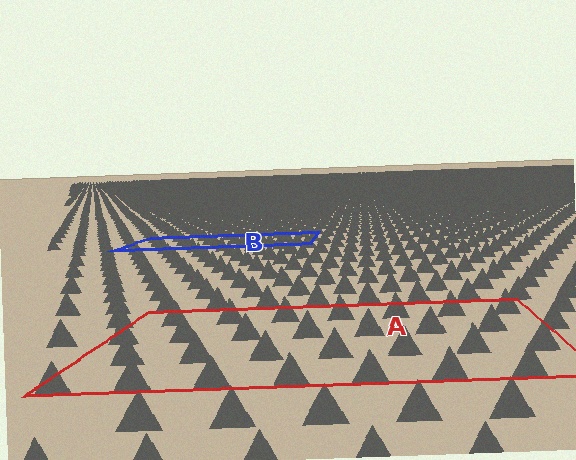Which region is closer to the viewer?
Region A is closer. The texture elements there are larger and more spread out.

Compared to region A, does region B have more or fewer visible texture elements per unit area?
Region B has more texture elements per unit area — they are packed more densely because it is farther away.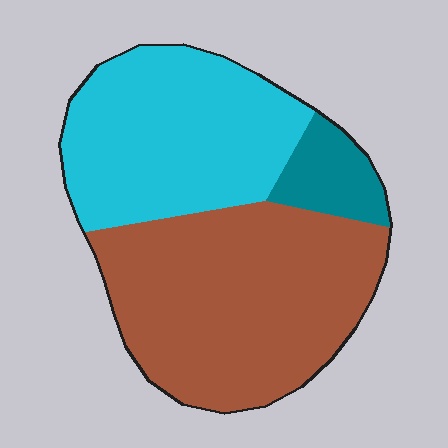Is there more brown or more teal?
Brown.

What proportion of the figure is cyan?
Cyan takes up about two fifths (2/5) of the figure.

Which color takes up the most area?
Brown, at roughly 50%.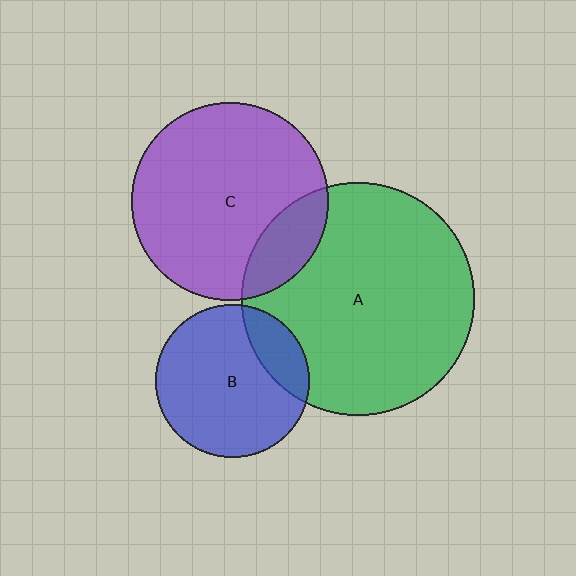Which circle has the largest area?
Circle A (green).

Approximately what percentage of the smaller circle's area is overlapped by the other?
Approximately 15%.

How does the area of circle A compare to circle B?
Approximately 2.3 times.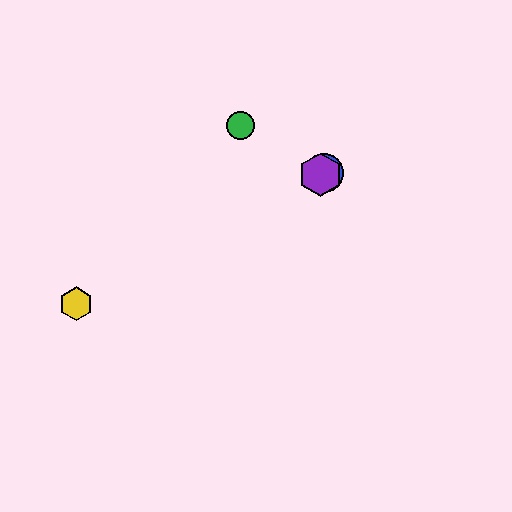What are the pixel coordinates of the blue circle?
The blue circle is at (324, 173).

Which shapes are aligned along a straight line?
The red hexagon, the blue circle, the yellow hexagon, the purple hexagon are aligned along a straight line.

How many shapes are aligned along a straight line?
4 shapes (the red hexagon, the blue circle, the yellow hexagon, the purple hexagon) are aligned along a straight line.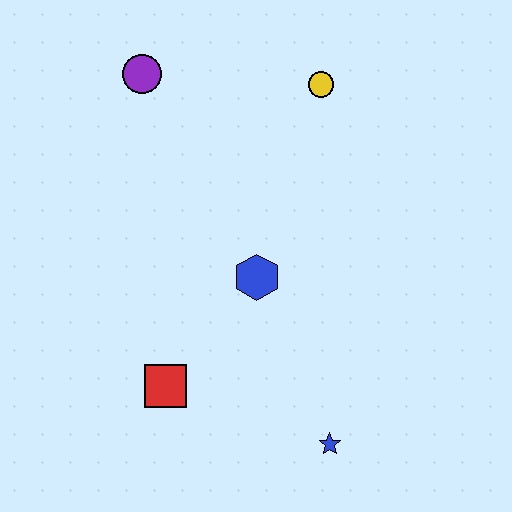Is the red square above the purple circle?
No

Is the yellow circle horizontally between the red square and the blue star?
Yes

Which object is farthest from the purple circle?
The blue star is farthest from the purple circle.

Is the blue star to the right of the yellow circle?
Yes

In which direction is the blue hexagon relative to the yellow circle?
The blue hexagon is below the yellow circle.